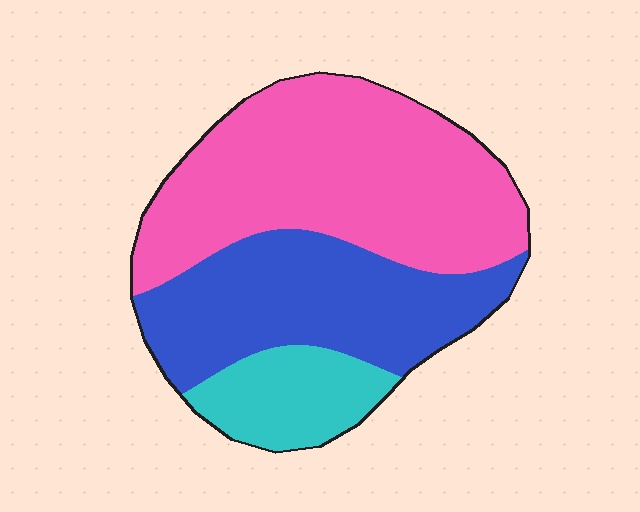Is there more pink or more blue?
Pink.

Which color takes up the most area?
Pink, at roughly 50%.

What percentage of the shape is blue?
Blue takes up about one third (1/3) of the shape.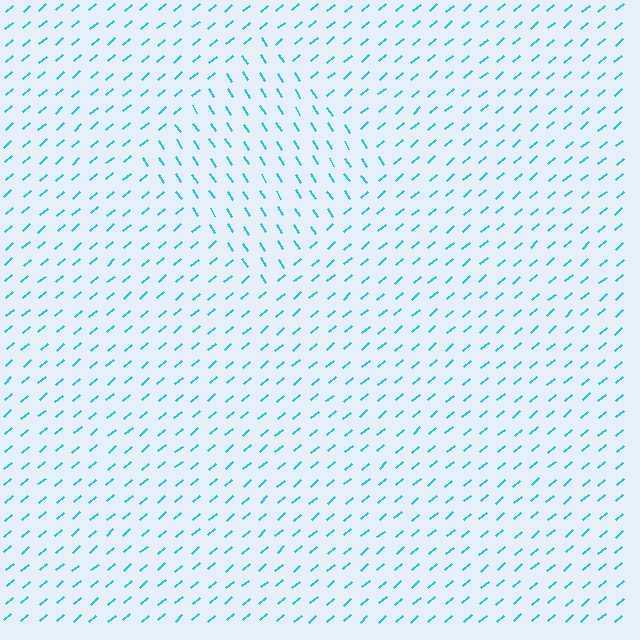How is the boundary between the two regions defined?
The boundary is defined purely by a change in line orientation (approximately 82 degrees difference). All lines are the same color and thickness.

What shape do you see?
I see a diamond.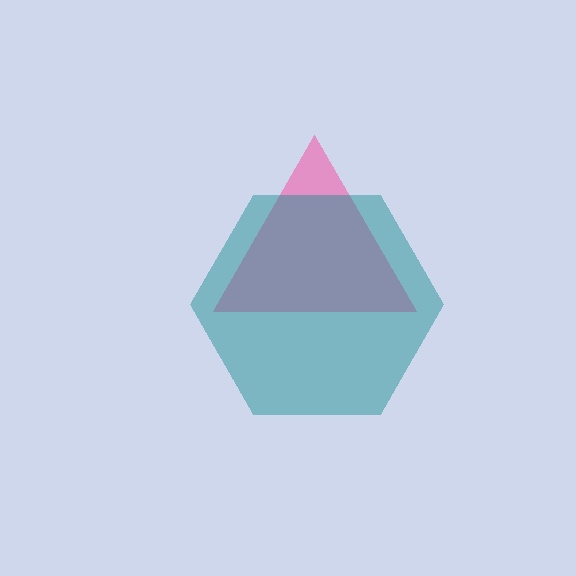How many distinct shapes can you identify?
There are 2 distinct shapes: a pink triangle, a teal hexagon.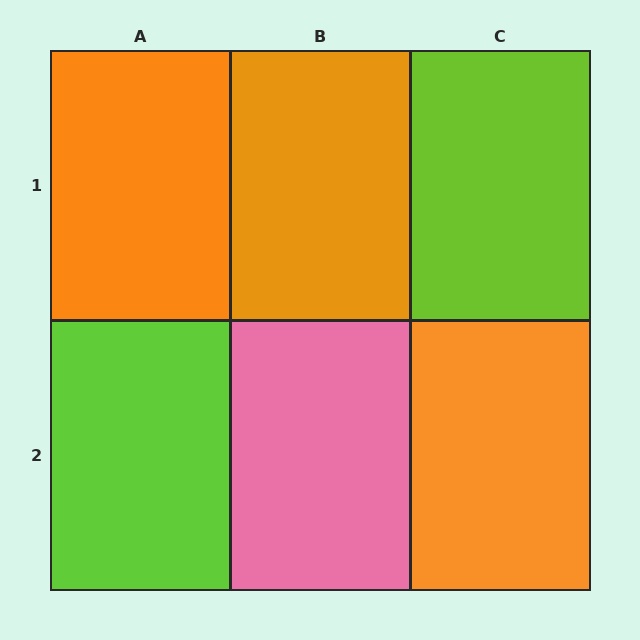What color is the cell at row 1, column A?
Orange.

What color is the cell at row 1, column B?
Orange.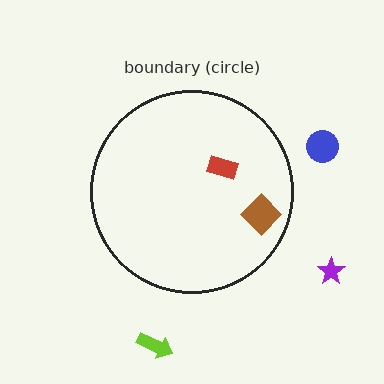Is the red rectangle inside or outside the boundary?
Inside.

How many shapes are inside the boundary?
2 inside, 3 outside.